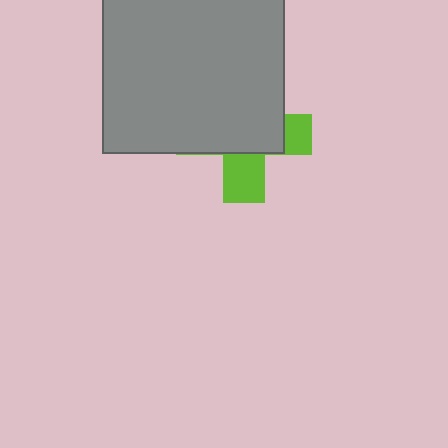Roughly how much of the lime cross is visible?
A small part of it is visible (roughly 34%).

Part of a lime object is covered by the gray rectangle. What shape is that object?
It is a cross.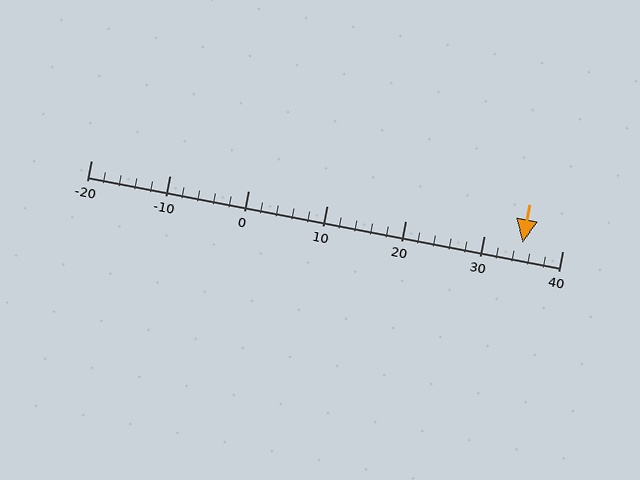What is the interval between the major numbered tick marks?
The major tick marks are spaced 10 units apart.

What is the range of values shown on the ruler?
The ruler shows values from -20 to 40.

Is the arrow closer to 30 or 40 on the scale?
The arrow is closer to 30.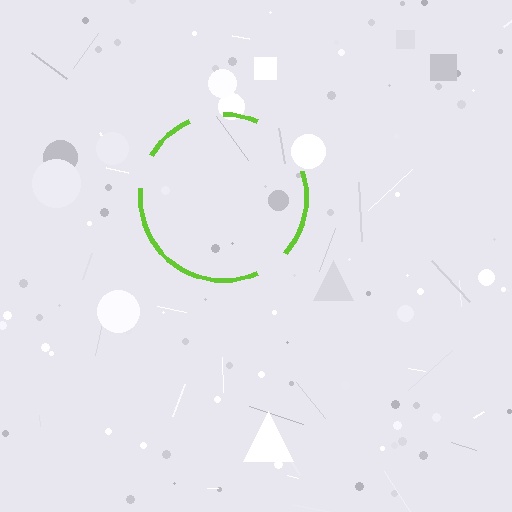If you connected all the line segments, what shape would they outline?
They would outline a circle.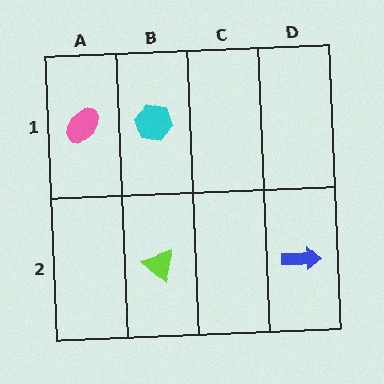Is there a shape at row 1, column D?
No, that cell is empty.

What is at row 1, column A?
A pink ellipse.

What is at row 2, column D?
A blue arrow.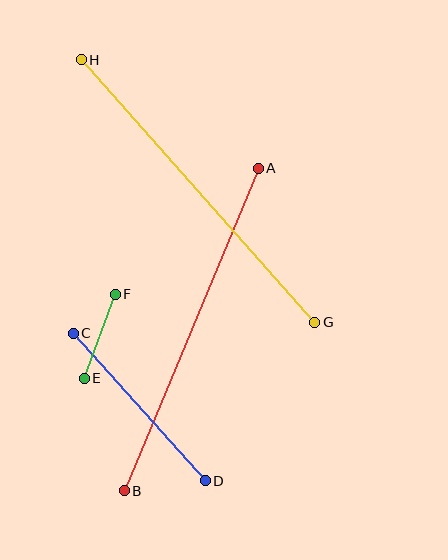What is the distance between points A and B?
The distance is approximately 349 pixels.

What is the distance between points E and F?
The distance is approximately 90 pixels.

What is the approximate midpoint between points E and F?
The midpoint is at approximately (100, 336) pixels.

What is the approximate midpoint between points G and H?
The midpoint is at approximately (198, 191) pixels.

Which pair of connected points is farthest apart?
Points G and H are farthest apart.